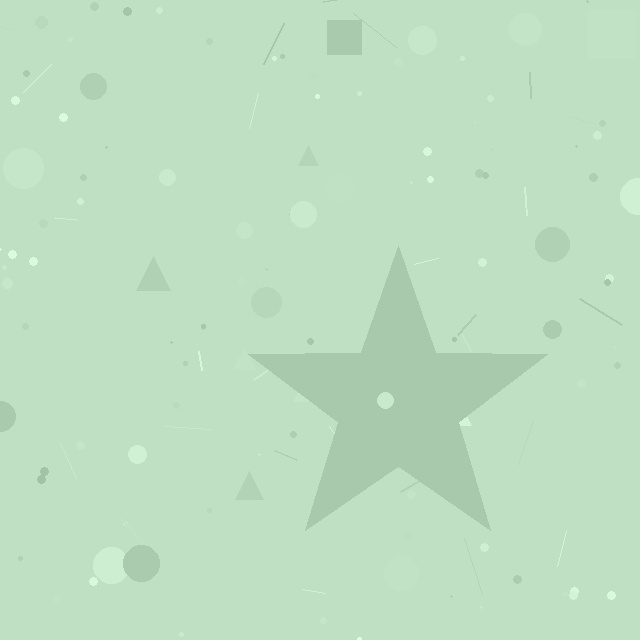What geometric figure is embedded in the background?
A star is embedded in the background.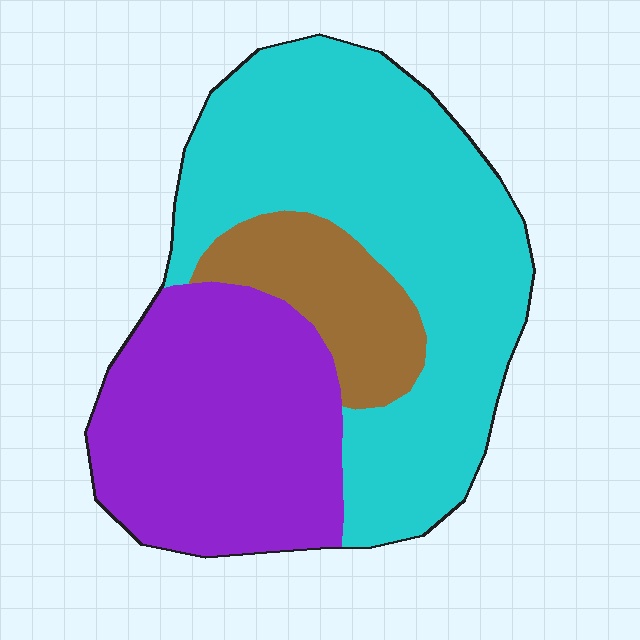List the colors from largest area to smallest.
From largest to smallest: cyan, purple, brown.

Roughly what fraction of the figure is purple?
Purple covers 35% of the figure.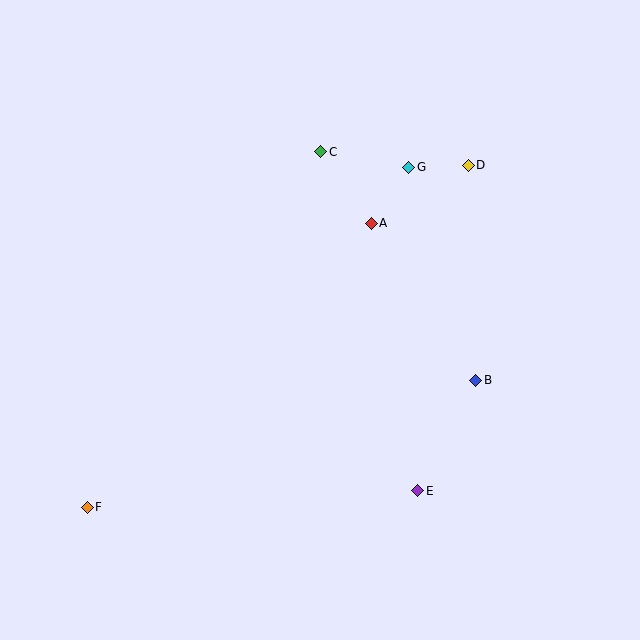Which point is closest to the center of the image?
Point A at (371, 223) is closest to the center.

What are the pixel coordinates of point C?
Point C is at (321, 152).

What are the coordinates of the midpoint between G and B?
The midpoint between G and B is at (442, 274).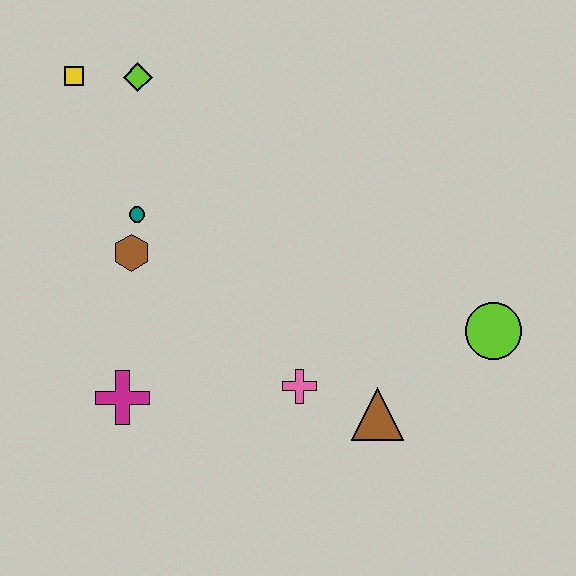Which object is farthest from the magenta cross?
The lime circle is farthest from the magenta cross.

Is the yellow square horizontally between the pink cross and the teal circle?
No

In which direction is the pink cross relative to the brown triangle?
The pink cross is to the left of the brown triangle.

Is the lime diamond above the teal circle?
Yes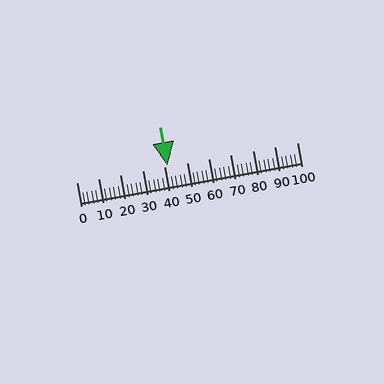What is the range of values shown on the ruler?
The ruler shows values from 0 to 100.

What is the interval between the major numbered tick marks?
The major tick marks are spaced 10 units apart.